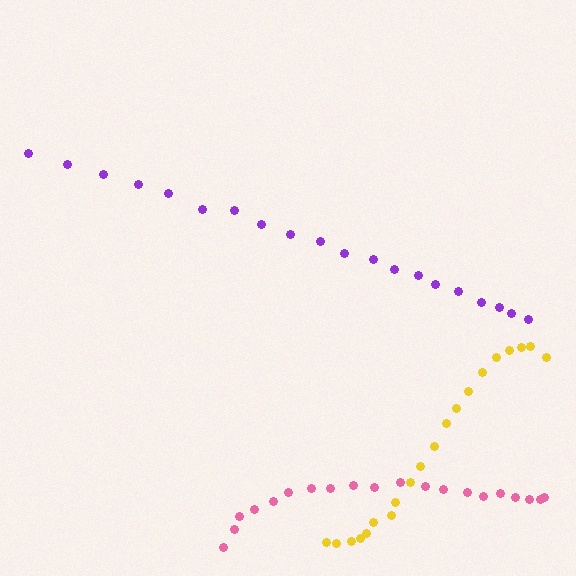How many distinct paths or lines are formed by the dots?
There are 3 distinct paths.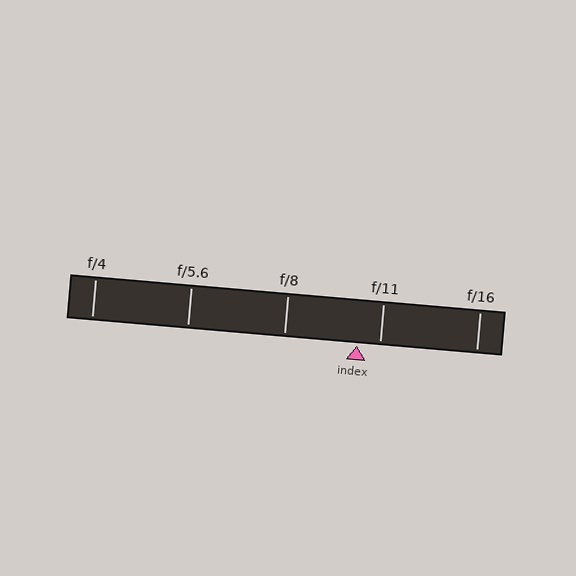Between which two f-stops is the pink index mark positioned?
The index mark is between f/8 and f/11.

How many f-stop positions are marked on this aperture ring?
There are 5 f-stop positions marked.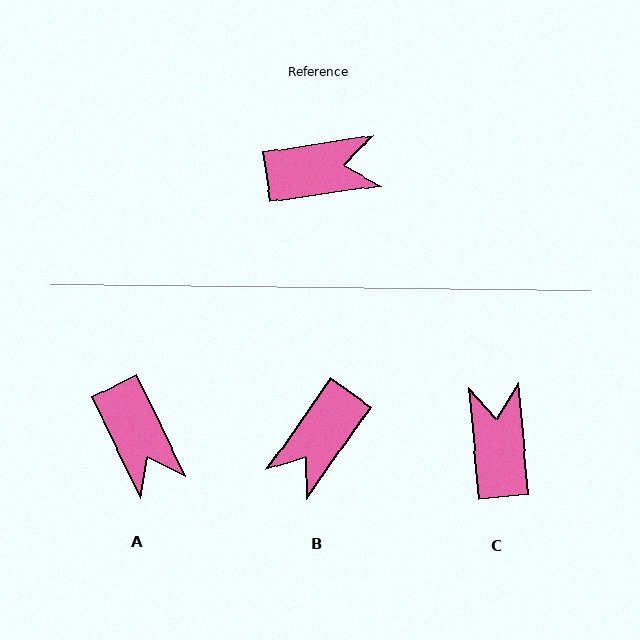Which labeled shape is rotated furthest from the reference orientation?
B, about 134 degrees away.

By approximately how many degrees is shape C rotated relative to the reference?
Approximately 86 degrees counter-clockwise.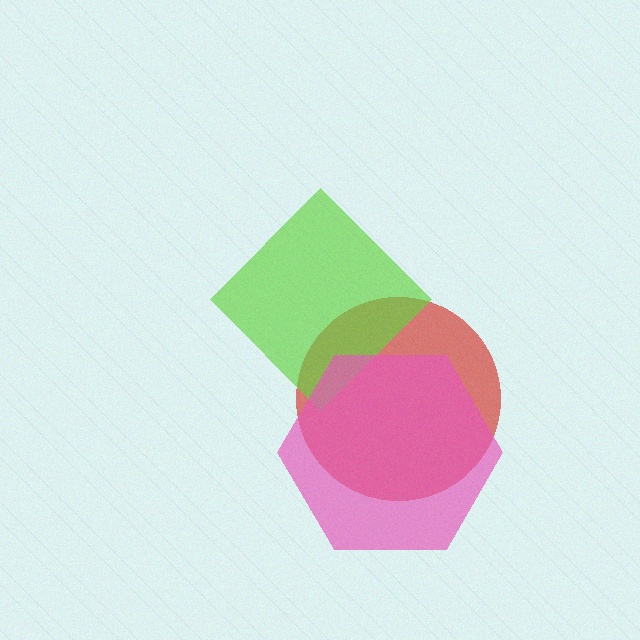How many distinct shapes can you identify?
There are 3 distinct shapes: a red circle, a lime diamond, a pink hexagon.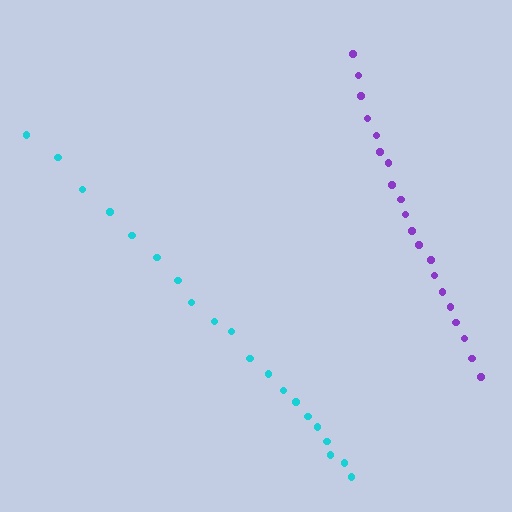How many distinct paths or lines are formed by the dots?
There are 2 distinct paths.